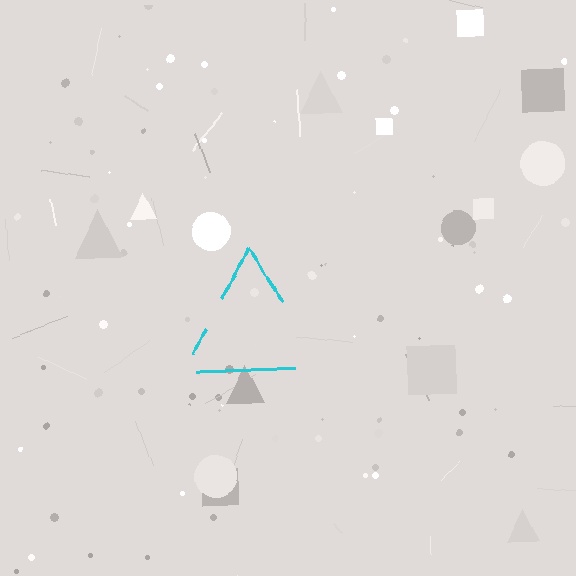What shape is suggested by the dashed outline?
The dashed outline suggests a triangle.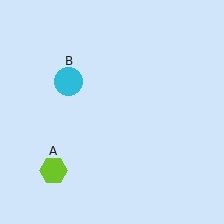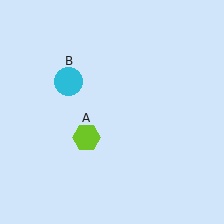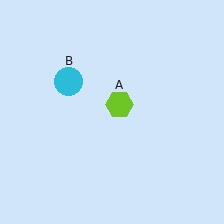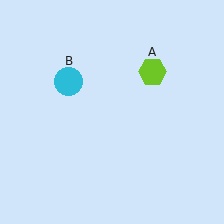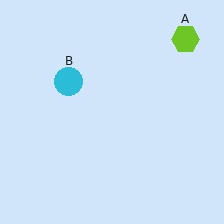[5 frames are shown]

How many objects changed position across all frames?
1 object changed position: lime hexagon (object A).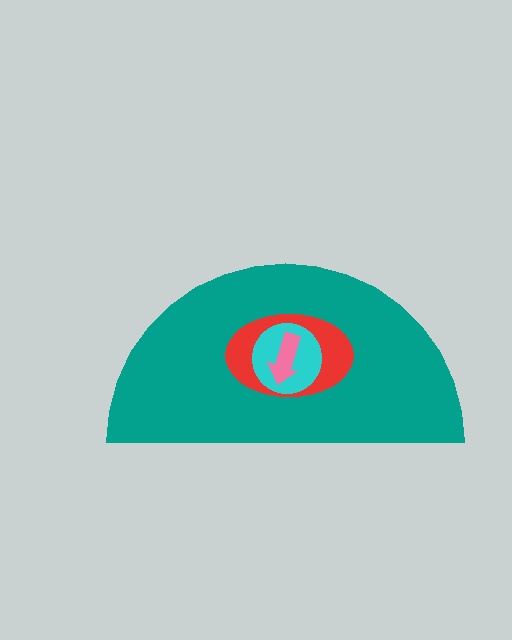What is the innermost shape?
The pink arrow.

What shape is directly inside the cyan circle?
The pink arrow.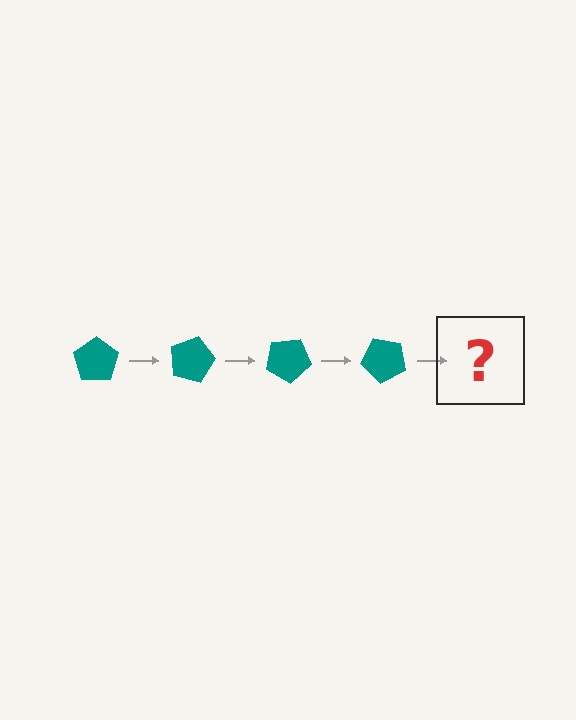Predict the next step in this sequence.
The next step is a teal pentagon rotated 60 degrees.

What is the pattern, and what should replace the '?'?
The pattern is that the pentagon rotates 15 degrees each step. The '?' should be a teal pentagon rotated 60 degrees.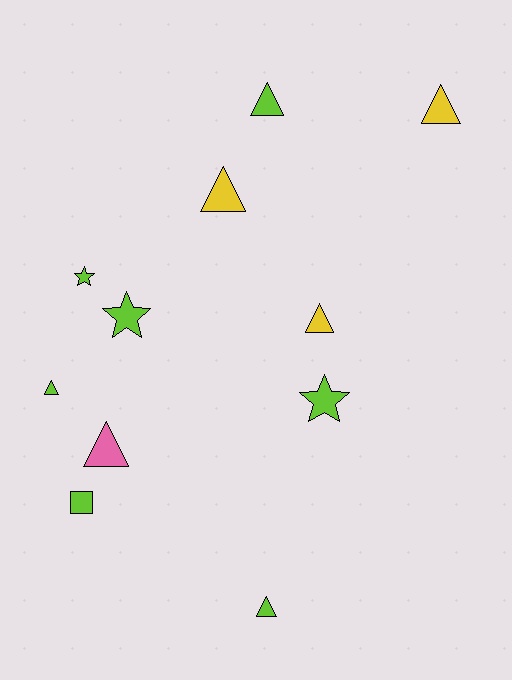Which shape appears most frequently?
Triangle, with 7 objects.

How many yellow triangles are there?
There are 3 yellow triangles.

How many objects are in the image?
There are 11 objects.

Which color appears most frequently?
Lime, with 7 objects.